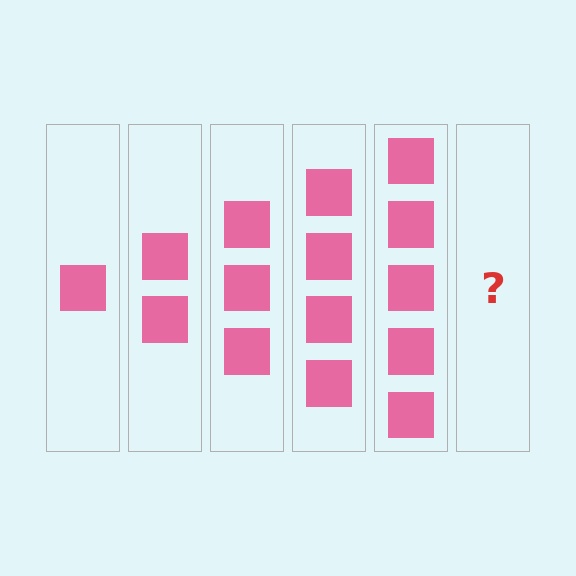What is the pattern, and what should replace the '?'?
The pattern is that each step adds one more square. The '?' should be 6 squares.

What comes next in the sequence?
The next element should be 6 squares.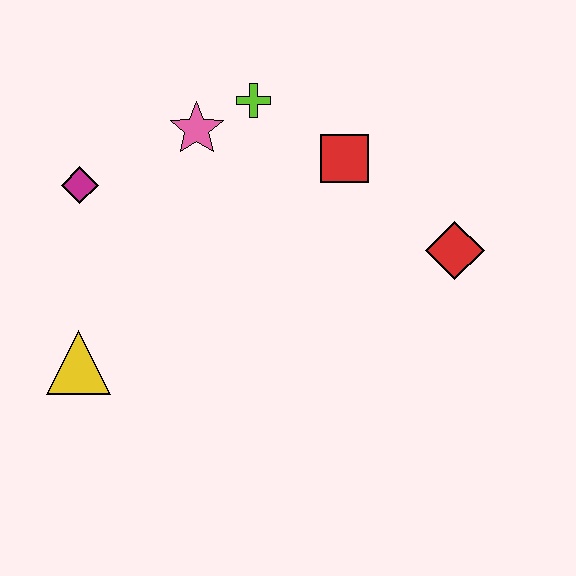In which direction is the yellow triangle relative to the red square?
The yellow triangle is to the left of the red square.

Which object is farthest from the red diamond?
The yellow triangle is farthest from the red diamond.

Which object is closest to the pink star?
The lime cross is closest to the pink star.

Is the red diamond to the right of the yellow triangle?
Yes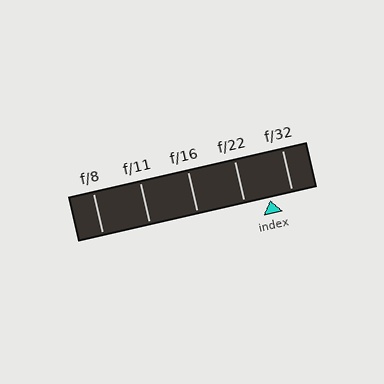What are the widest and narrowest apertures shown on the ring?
The widest aperture shown is f/8 and the narrowest is f/32.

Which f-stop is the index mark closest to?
The index mark is closest to f/32.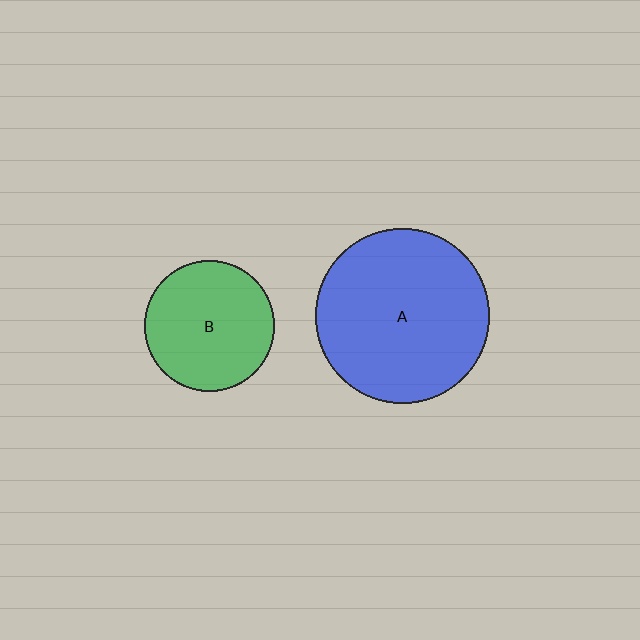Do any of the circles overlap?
No, none of the circles overlap.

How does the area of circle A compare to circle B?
Approximately 1.8 times.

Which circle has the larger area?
Circle A (blue).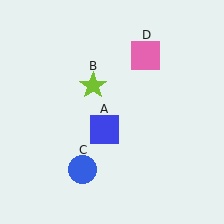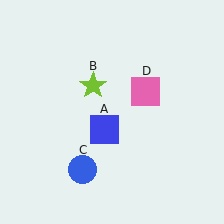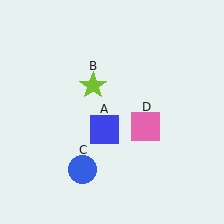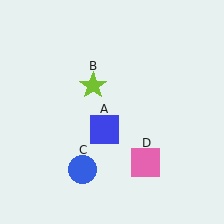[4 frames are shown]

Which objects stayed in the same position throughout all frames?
Blue square (object A) and lime star (object B) and blue circle (object C) remained stationary.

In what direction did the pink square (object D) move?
The pink square (object D) moved down.